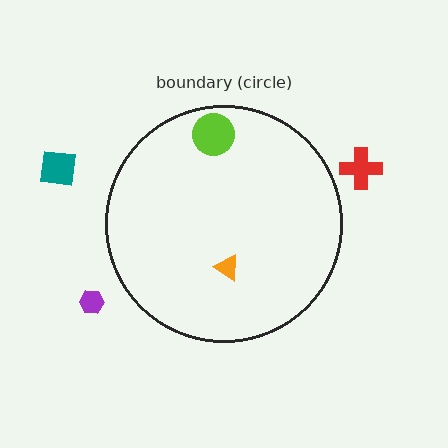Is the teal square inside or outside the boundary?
Outside.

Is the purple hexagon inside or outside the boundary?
Outside.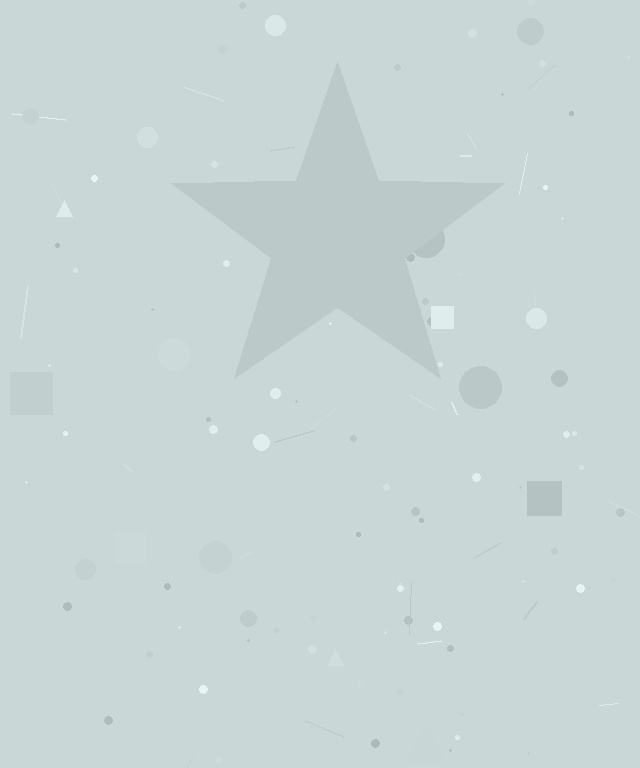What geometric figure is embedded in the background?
A star is embedded in the background.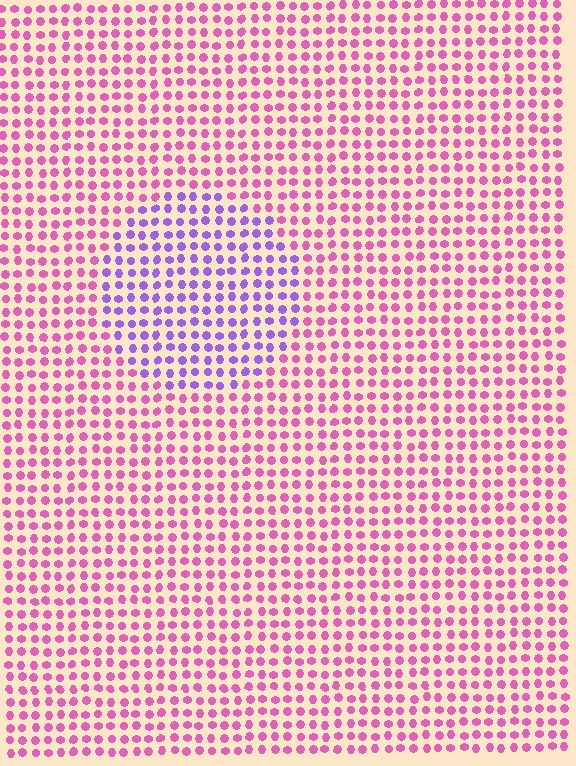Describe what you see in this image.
The image is filled with small pink elements in a uniform arrangement. A circle-shaped region is visible where the elements are tinted to a slightly different hue, forming a subtle color boundary.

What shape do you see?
I see a circle.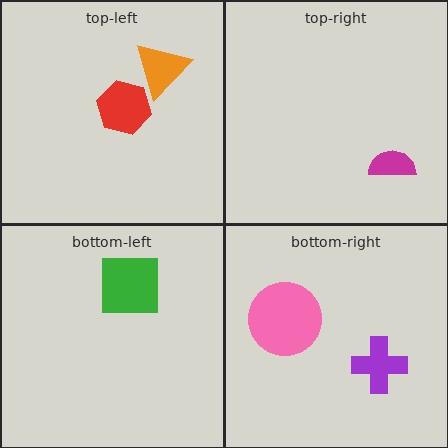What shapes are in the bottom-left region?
The green square.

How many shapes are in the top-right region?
1.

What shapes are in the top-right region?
The magenta semicircle.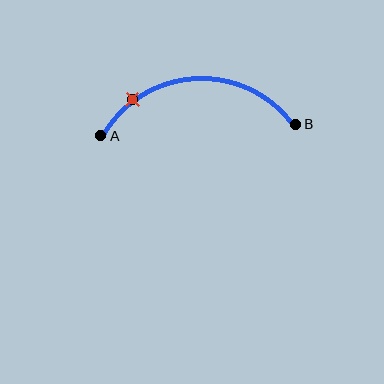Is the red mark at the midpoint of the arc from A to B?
No. The red mark lies on the arc but is closer to endpoint A. The arc midpoint would be at the point on the curve equidistant along the arc from both A and B.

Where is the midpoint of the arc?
The arc midpoint is the point on the curve farthest from the straight line joining A and B. It sits above that line.